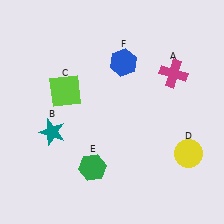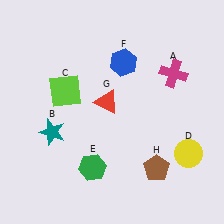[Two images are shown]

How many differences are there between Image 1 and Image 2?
There are 2 differences between the two images.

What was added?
A red triangle (G), a brown pentagon (H) were added in Image 2.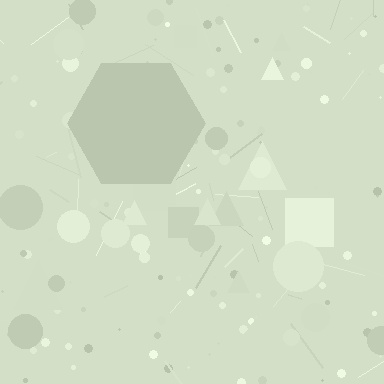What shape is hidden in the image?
A hexagon is hidden in the image.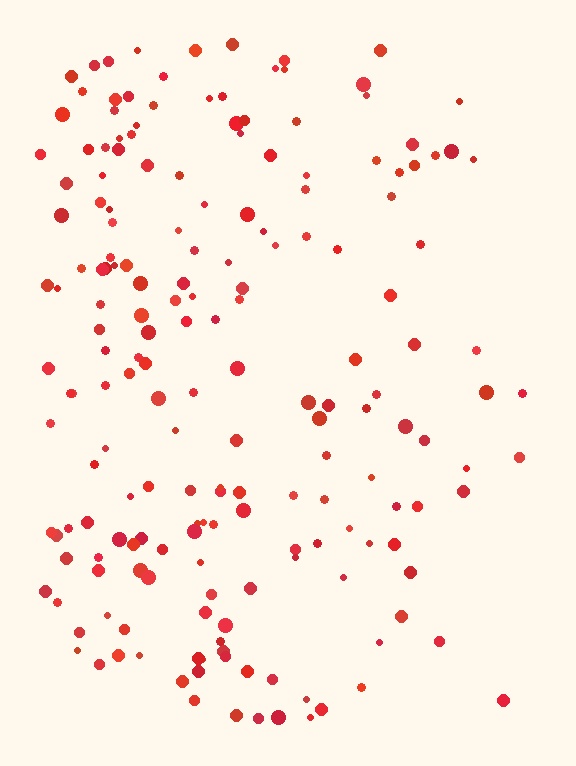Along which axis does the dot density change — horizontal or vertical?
Horizontal.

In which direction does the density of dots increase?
From right to left, with the left side densest.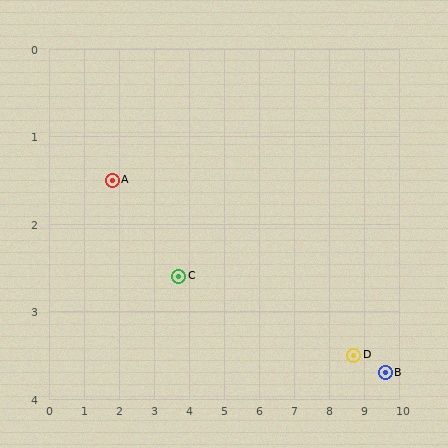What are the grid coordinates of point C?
Point C is at approximately (3.7, 2.6).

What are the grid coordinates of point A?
Point A is at approximately (1.8, 1.5).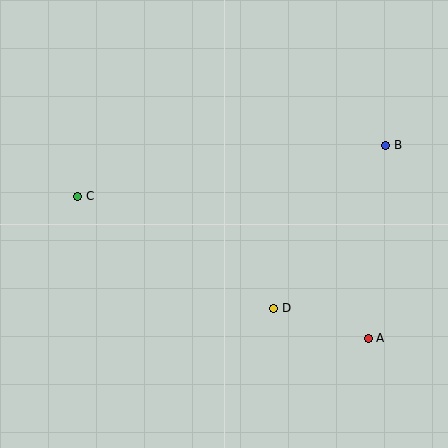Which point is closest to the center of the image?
Point D at (274, 308) is closest to the center.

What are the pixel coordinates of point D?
Point D is at (274, 308).